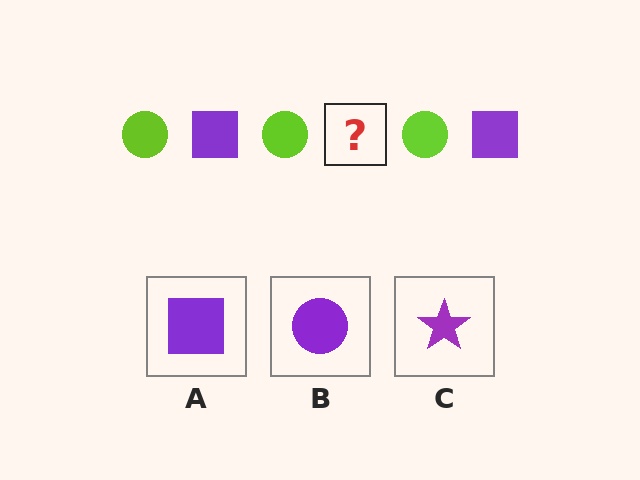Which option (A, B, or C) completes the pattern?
A.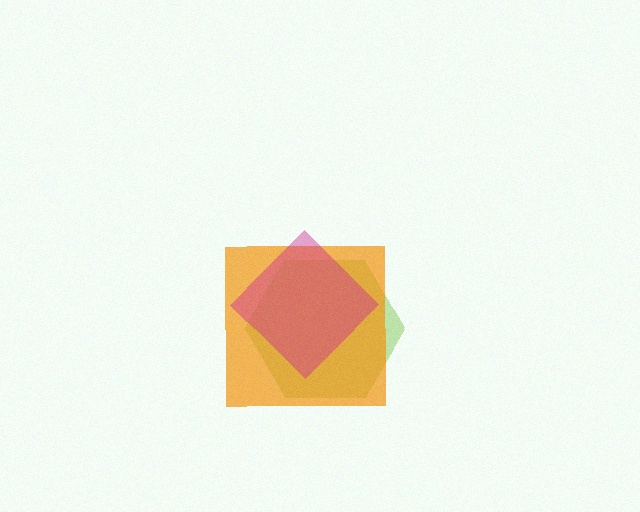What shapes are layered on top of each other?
The layered shapes are: a lime hexagon, an orange square, a magenta diamond.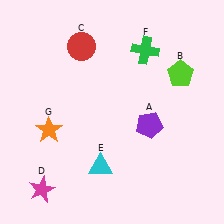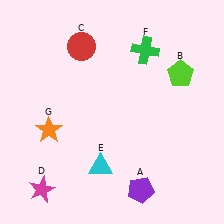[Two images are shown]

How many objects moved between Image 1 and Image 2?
1 object moved between the two images.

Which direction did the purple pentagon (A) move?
The purple pentagon (A) moved down.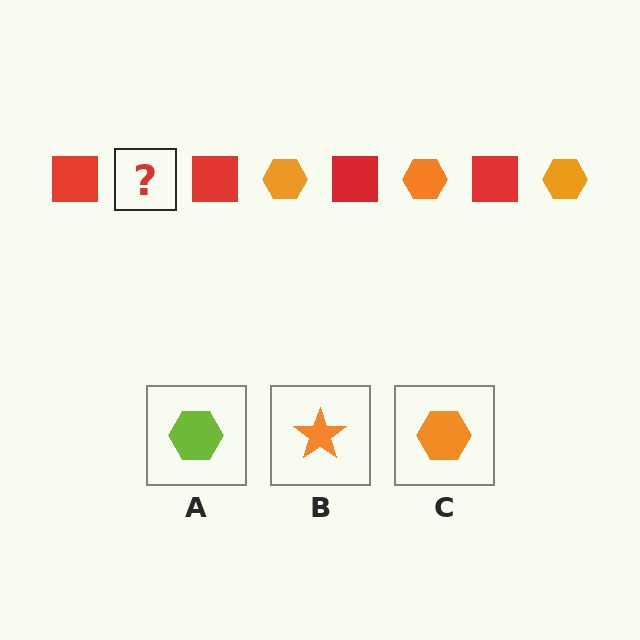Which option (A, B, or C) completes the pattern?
C.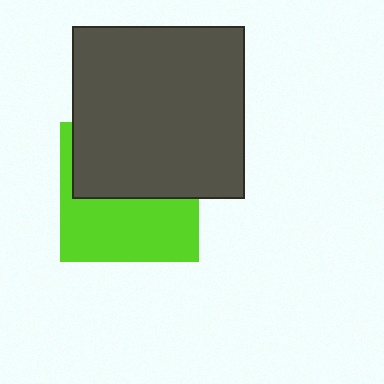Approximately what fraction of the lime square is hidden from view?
Roughly 51% of the lime square is hidden behind the dark gray square.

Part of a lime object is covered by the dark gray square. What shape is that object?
It is a square.